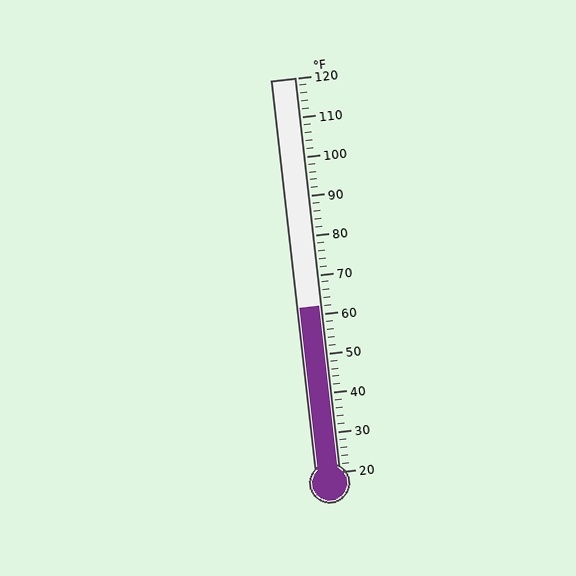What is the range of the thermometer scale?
The thermometer scale ranges from 20°F to 120°F.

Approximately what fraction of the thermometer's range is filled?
The thermometer is filled to approximately 40% of its range.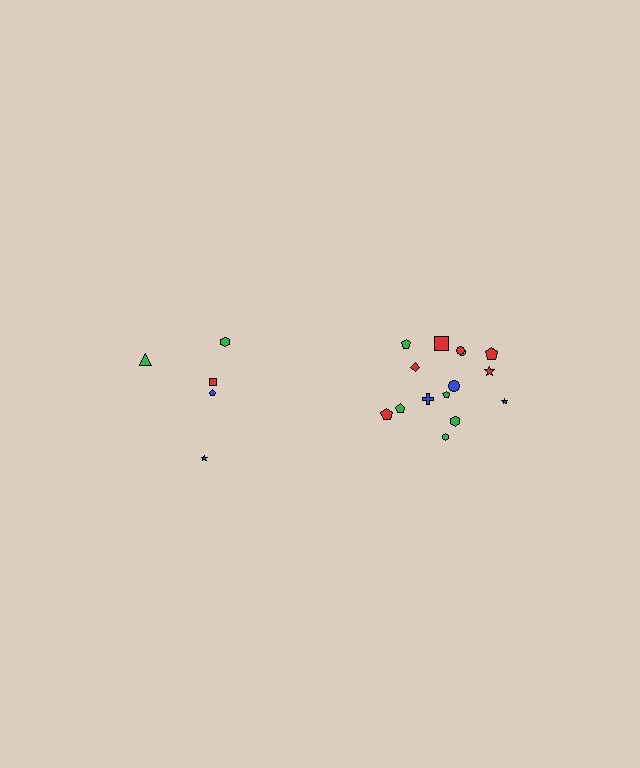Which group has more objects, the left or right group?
The right group.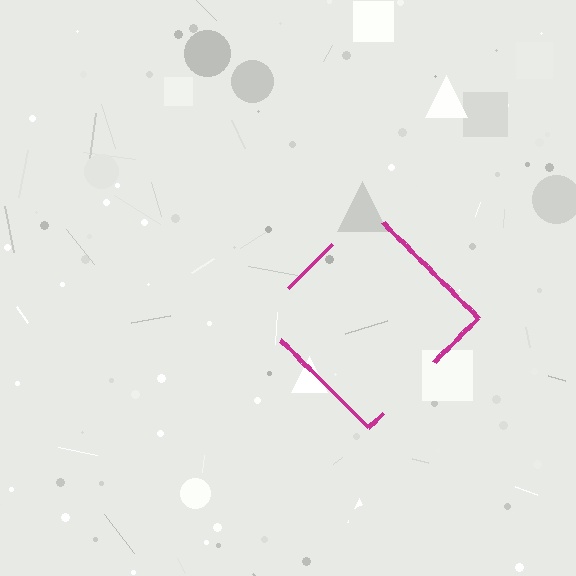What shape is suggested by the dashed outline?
The dashed outline suggests a diamond.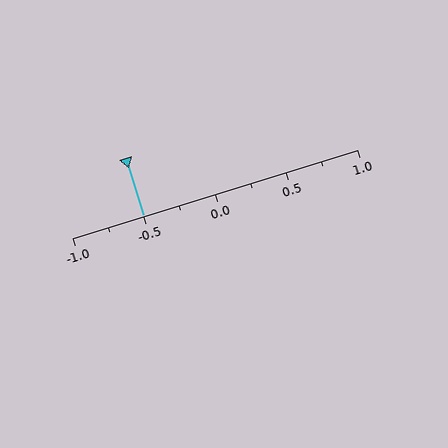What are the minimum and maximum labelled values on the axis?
The axis runs from -1.0 to 1.0.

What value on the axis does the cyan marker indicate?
The marker indicates approximately -0.5.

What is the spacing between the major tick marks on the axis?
The major ticks are spaced 0.5 apart.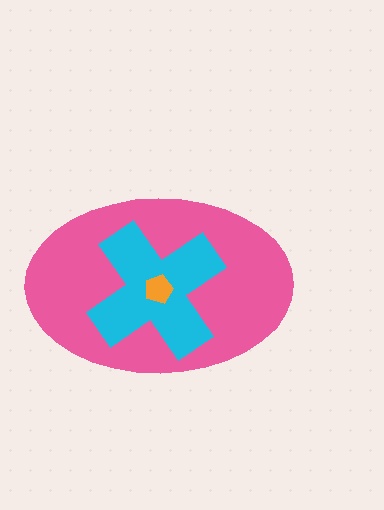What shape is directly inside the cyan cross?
The orange pentagon.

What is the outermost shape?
The pink ellipse.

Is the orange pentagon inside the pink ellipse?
Yes.